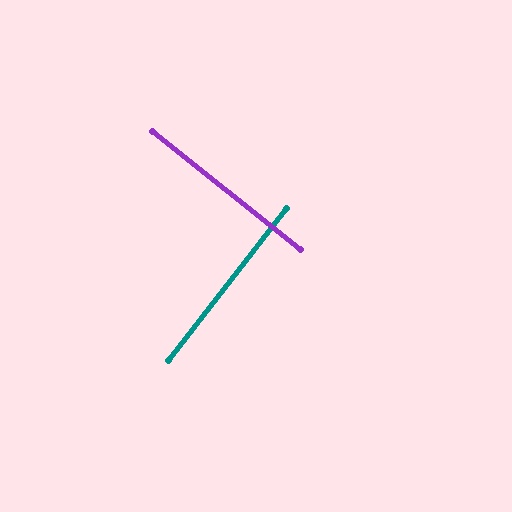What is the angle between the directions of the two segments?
Approximately 89 degrees.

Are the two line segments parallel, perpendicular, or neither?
Perpendicular — they meet at approximately 89°.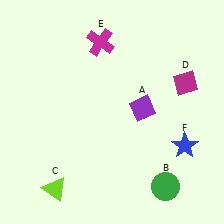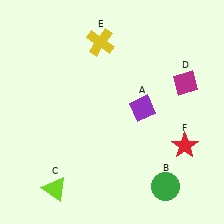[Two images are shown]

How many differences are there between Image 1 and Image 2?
There are 2 differences between the two images.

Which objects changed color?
E changed from magenta to yellow. F changed from blue to red.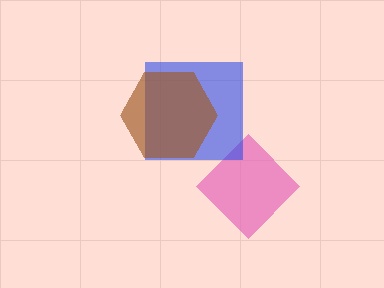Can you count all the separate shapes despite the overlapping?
Yes, there are 3 separate shapes.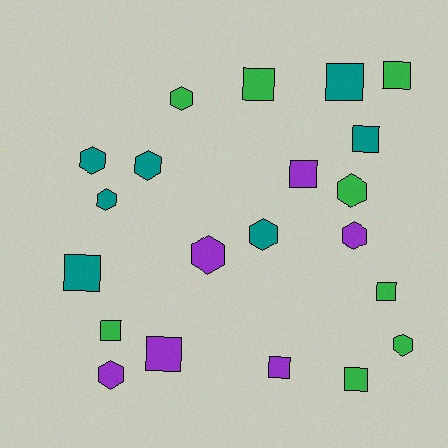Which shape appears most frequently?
Square, with 11 objects.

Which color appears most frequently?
Green, with 8 objects.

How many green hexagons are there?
There are 3 green hexagons.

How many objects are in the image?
There are 21 objects.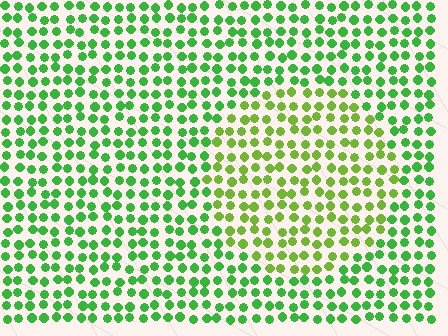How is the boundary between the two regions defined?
The boundary is defined purely by a slight shift in hue (about 31 degrees). Spacing, size, and orientation are identical on both sides.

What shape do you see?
I see a circle.